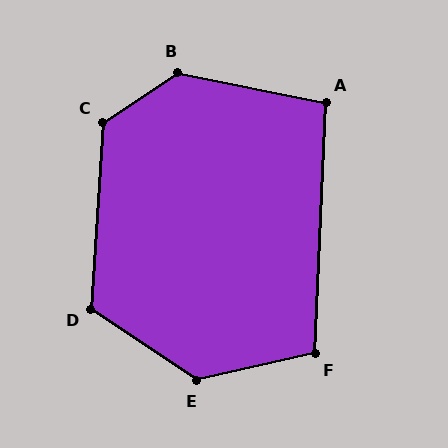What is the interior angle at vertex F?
Approximately 105 degrees (obtuse).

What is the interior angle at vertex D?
Approximately 120 degrees (obtuse).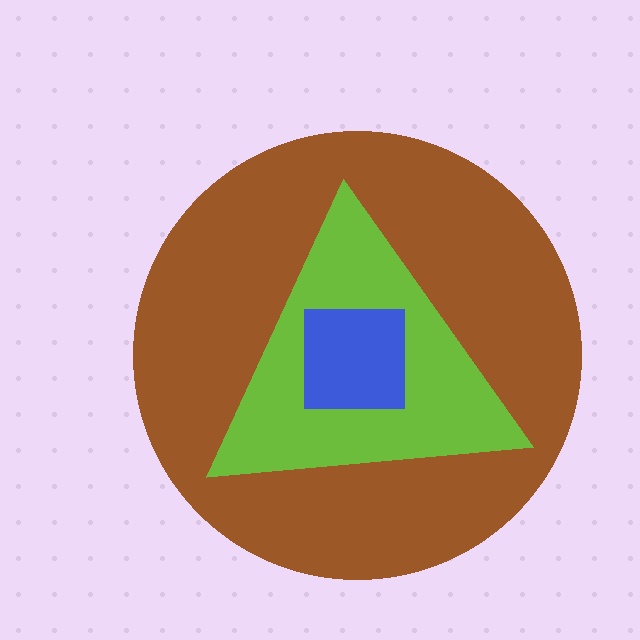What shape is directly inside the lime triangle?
The blue square.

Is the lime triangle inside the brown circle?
Yes.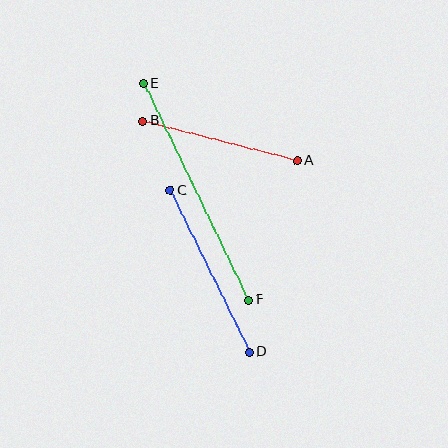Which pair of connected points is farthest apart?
Points E and F are farthest apart.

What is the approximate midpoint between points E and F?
The midpoint is at approximately (196, 192) pixels.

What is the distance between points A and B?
The distance is approximately 160 pixels.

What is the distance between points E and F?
The distance is approximately 241 pixels.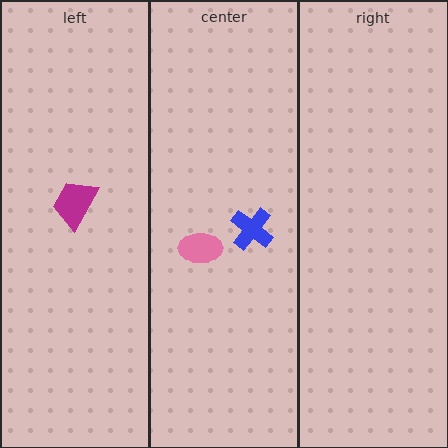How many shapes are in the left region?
1.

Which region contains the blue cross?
The center region.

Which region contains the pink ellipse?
The center region.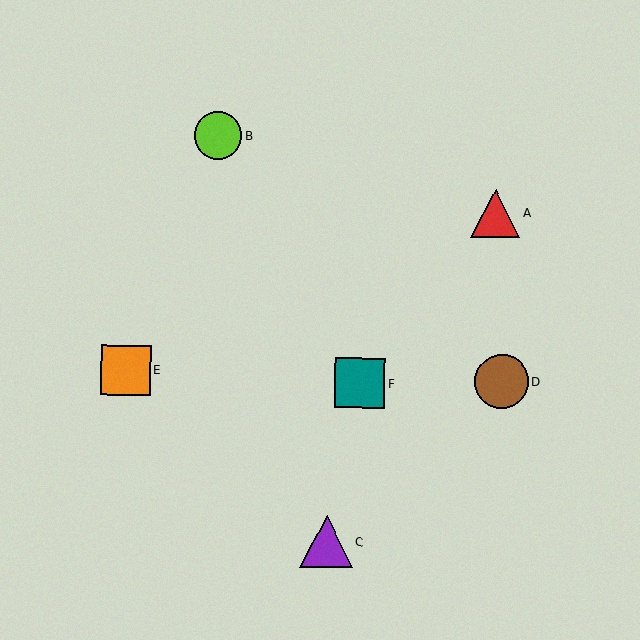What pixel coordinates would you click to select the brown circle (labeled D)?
Click at (502, 382) to select the brown circle D.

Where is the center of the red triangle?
The center of the red triangle is at (496, 213).